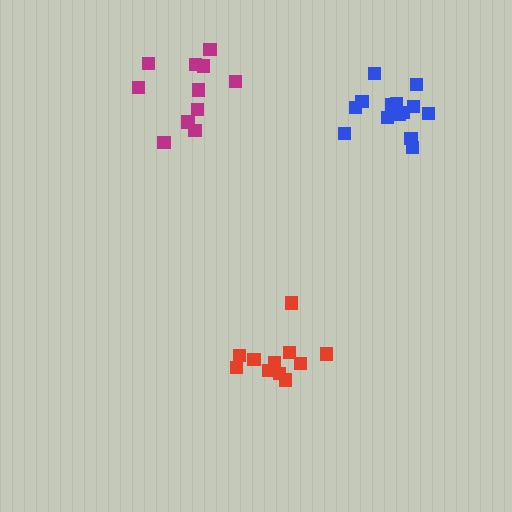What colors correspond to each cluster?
The clusters are colored: red, magenta, blue.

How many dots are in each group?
Group 1: 11 dots, Group 2: 12 dots, Group 3: 14 dots (37 total).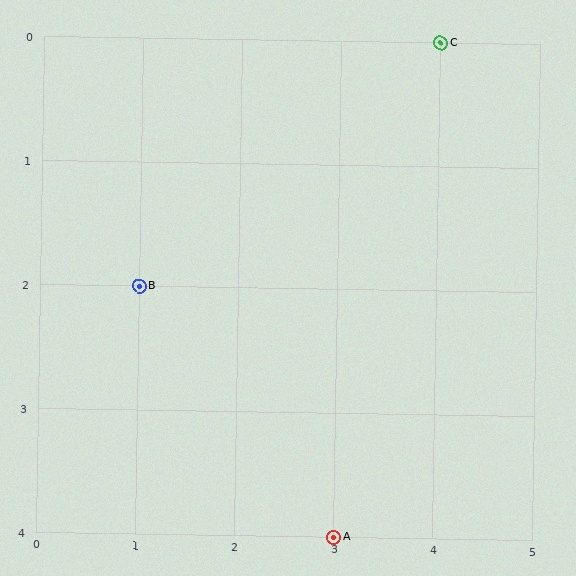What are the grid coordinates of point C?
Point C is at grid coordinates (4, 0).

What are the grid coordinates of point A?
Point A is at grid coordinates (3, 4).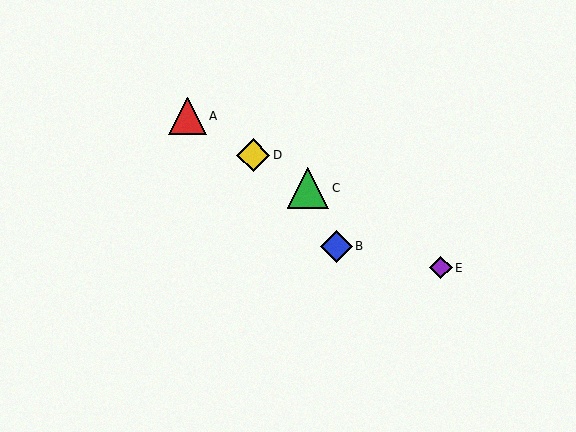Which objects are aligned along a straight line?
Objects A, C, D, E are aligned along a straight line.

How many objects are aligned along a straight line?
4 objects (A, C, D, E) are aligned along a straight line.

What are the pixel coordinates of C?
Object C is at (308, 188).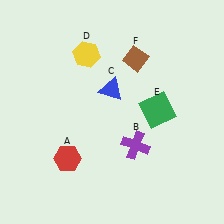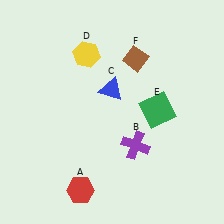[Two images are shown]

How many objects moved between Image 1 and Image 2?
1 object moved between the two images.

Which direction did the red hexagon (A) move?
The red hexagon (A) moved down.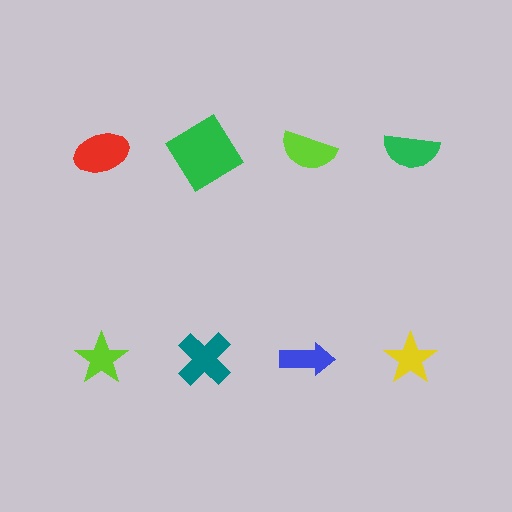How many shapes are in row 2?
4 shapes.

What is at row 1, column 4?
A green semicircle.